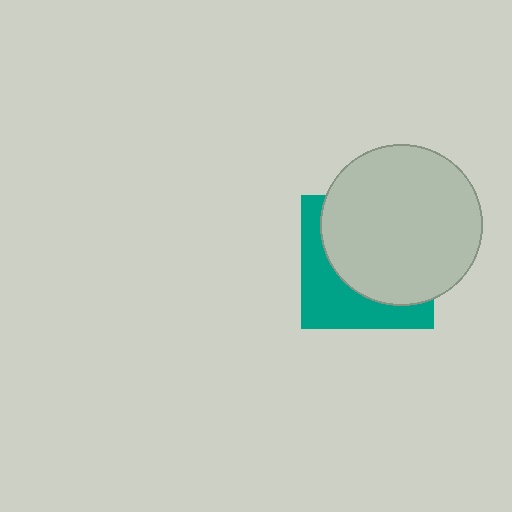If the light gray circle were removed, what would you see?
You would see the complete teal square.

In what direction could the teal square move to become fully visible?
The teal square could move toward the lower-left. That would shift it out from behind the light gray circle entirely.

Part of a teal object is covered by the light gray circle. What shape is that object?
It is a square.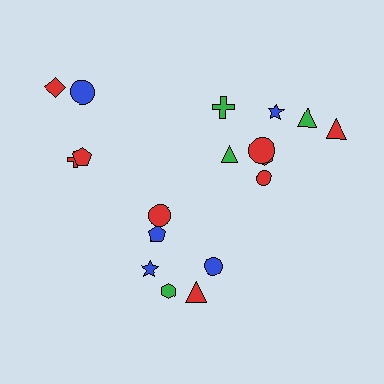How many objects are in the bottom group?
There are 6 objects.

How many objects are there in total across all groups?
There are 18 objects.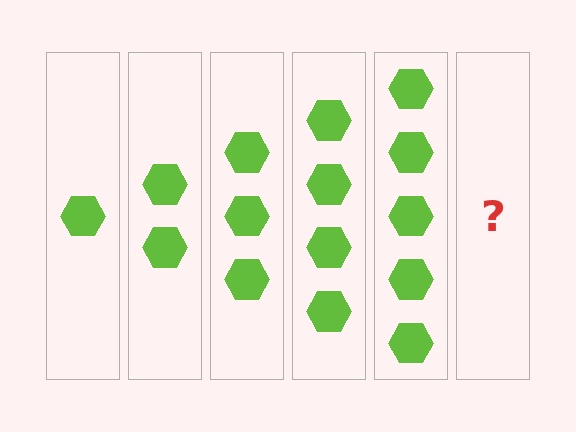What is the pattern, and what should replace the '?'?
The pattern is that each step adds one more hexagon. The '?' should be 6 hexagons.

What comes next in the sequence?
The next element should be 6 hexagons.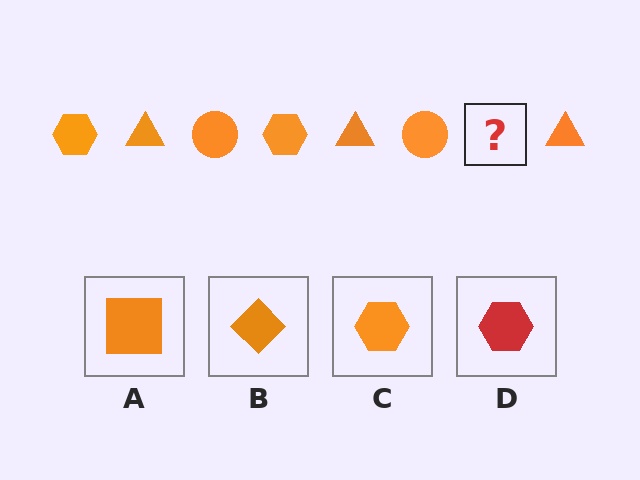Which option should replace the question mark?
Option C.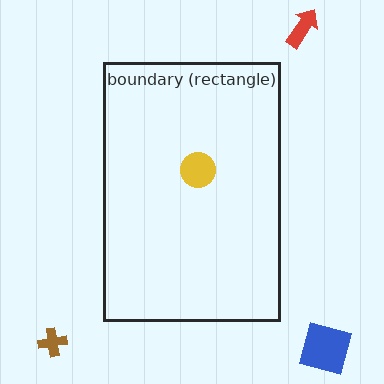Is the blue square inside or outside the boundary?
Outside.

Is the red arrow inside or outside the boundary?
Outside.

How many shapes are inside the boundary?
1 inside, 3 outside.